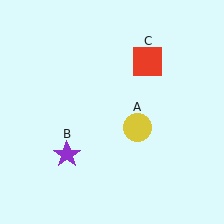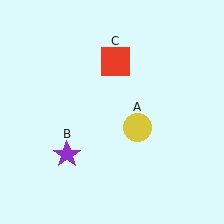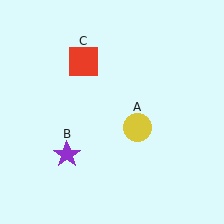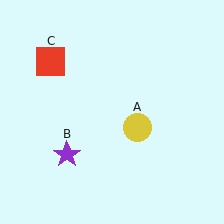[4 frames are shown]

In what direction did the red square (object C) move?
The red square (object C) moved left.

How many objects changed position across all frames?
1 object changed position: red square (object C).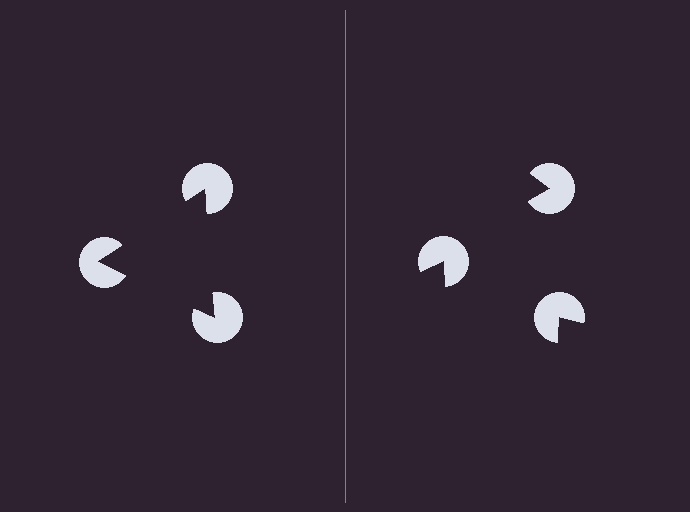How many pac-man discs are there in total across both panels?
6 — 3 on each side.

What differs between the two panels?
The pac-man discs are positioned identically on both sides; only the wedge orientations differ. On the left they align to a triangle; on the right they are misaligned.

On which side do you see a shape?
An illusory triangle appears on the left side. On the right side the wedge cuts are rotated, so no coherent shape forms.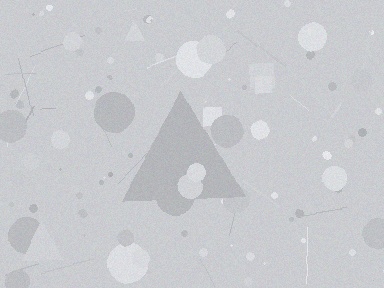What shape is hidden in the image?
A triangle is hidden in the image.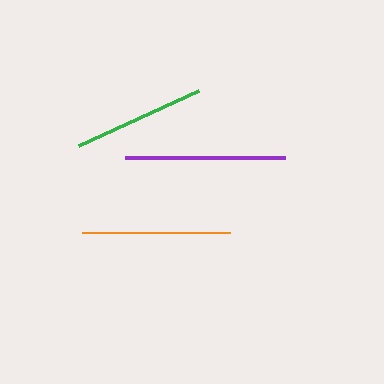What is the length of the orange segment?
The orange segment is approximately 147 pixels long.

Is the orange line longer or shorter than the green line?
The orange line is longer than the green line.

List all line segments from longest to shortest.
From longest to shortest: purple, orange, green.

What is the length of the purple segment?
The purple segment is approximately 161 pixels long.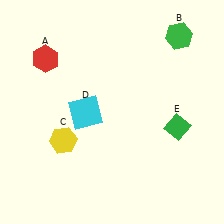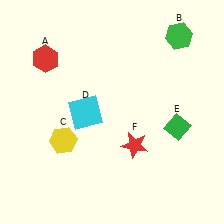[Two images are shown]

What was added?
A red star (F) was added in Image 2.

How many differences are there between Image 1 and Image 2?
There is 1 difference between the two images.